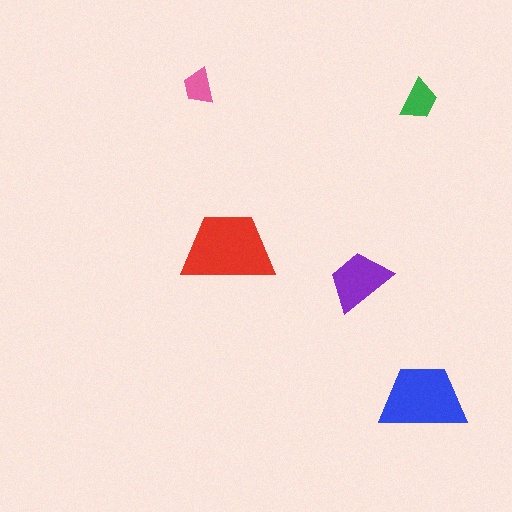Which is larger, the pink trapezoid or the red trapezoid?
The red one.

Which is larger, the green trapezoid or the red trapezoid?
The red one.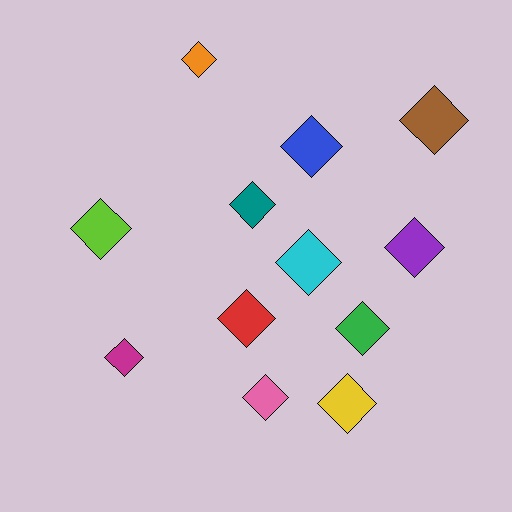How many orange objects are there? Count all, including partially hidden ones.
There is 1 orange object.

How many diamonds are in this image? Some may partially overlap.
There are 12 diamonds.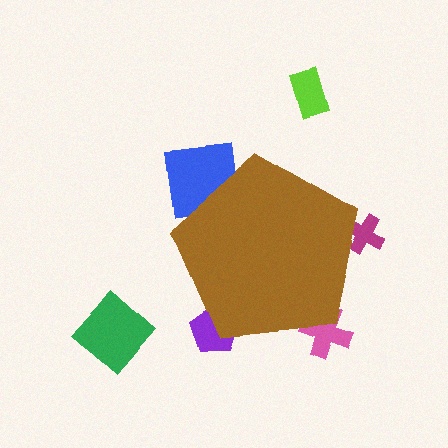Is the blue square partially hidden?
Yes, the blue square is partially hidden behind the brown pentagon.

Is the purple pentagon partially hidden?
Yes, the purple pentagon is partially hidden behind the brown pentagon.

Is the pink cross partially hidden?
Yes, the pink cross is partially hidden behind the brown pentagon.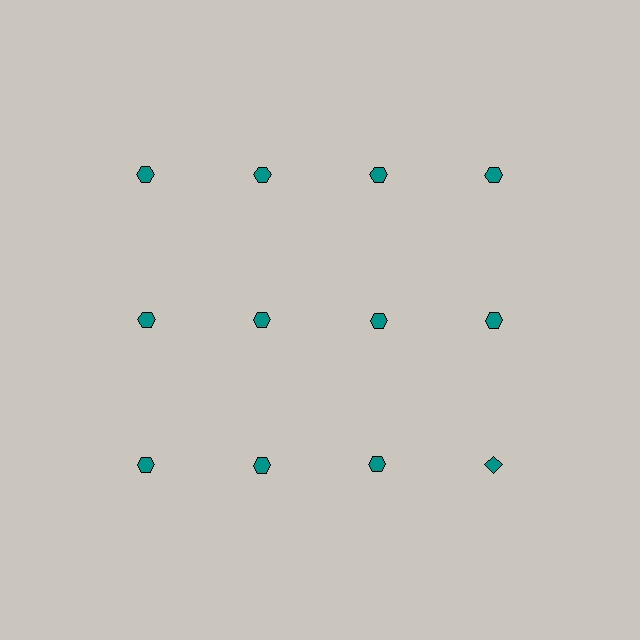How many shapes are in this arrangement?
There are 12 shapes arranged in a grid pattern.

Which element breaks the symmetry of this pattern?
The teal diamond in the third row, second from right column breaks the symmetry. All other shapes are teal hexagons.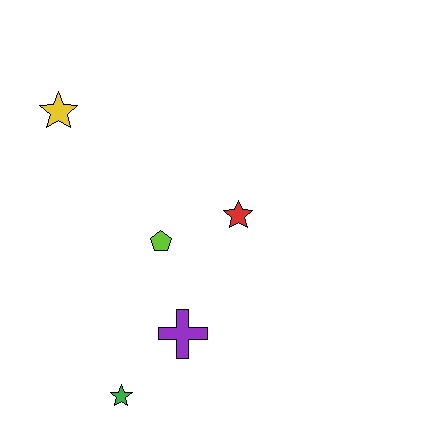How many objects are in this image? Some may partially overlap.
There are 5 objects.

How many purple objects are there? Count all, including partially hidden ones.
There is 1 purple object.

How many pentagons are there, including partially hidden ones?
There is 1 pentagon.